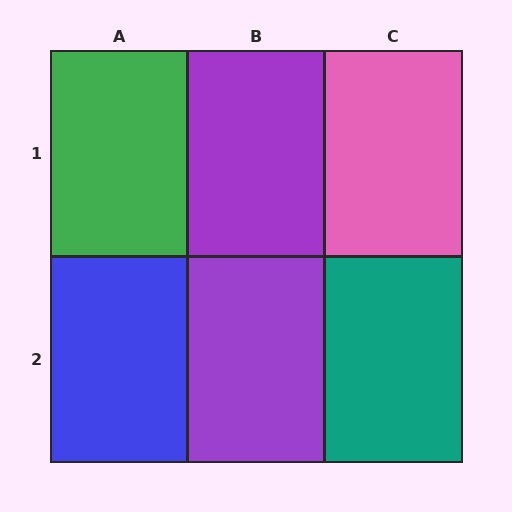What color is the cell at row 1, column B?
Purple.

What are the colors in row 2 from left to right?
Blue, purple, teal.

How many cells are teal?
1 cell is teal.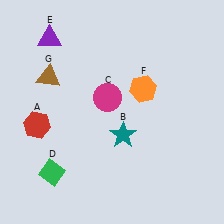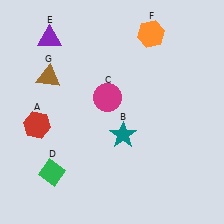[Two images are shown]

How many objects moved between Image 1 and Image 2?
1 object moved between the two images.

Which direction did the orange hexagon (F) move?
The orange hexagon (F) moved up.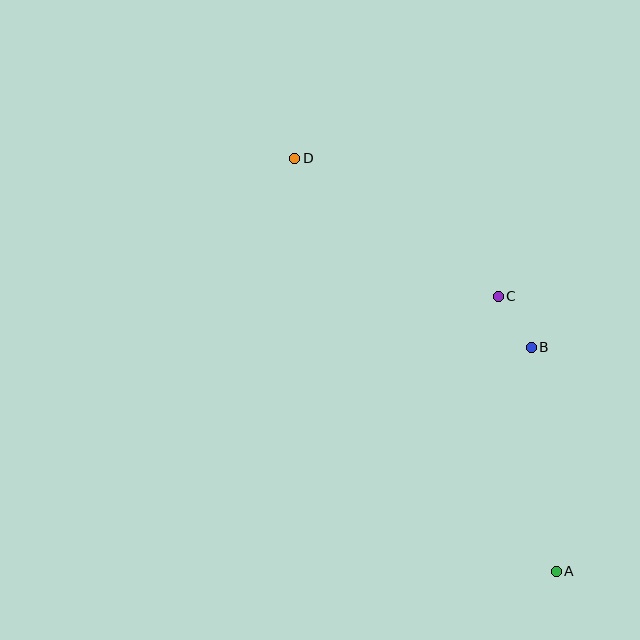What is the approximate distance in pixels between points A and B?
The distance between A and B is approximately 225 pixels.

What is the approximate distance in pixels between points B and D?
The distance between B and D is approximately 303 pixels.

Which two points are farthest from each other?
Points A and D are farthest from each other.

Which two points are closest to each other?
Points B and C are closest to each other.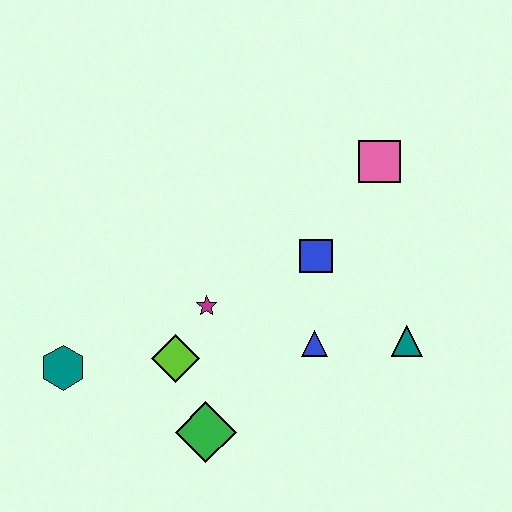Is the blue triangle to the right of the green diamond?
Yes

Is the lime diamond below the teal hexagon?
No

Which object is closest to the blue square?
The blue triangle is closest to the blue square.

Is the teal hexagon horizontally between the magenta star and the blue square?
No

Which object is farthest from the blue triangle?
The teal hexagon is farthest from the blue triangle.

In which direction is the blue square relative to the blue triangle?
The blue square is above the blue triangle.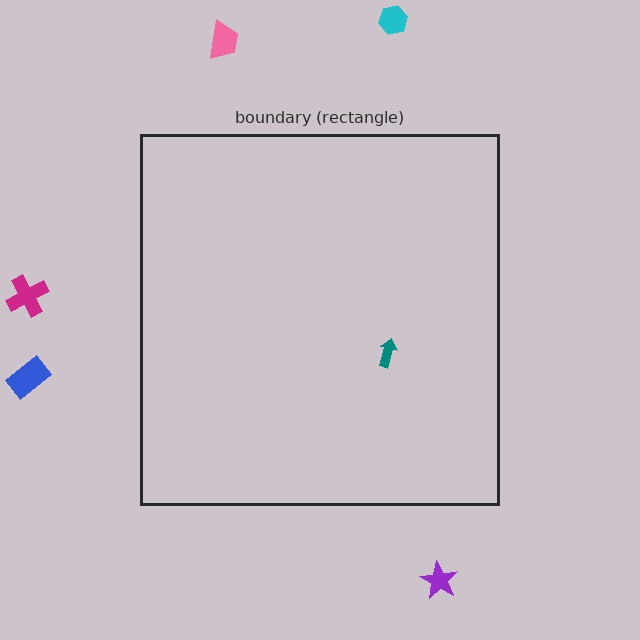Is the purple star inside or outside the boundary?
Outside.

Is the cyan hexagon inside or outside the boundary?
Outside.